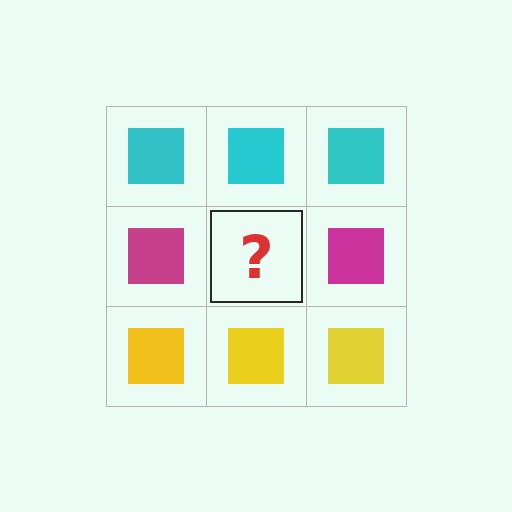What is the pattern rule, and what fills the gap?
The rule is that each row has a consistent color. The gap should be filled with a magenta square.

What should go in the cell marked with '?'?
The missing cell should contain a magenta square.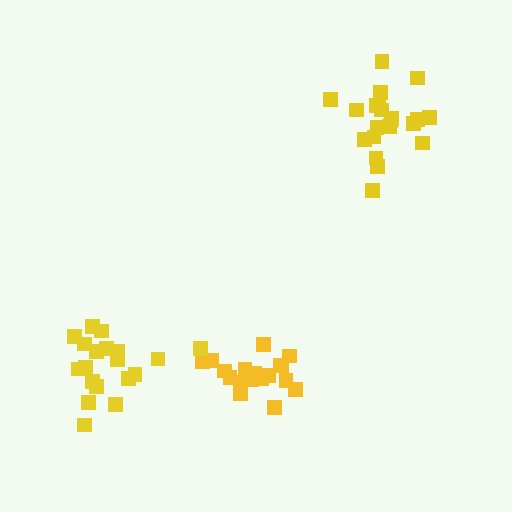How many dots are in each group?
Group 1: 18 dots, Group 2: 21 dots, Group 3: 19 dots (58 total).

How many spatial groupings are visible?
There are 3 spatial groupings.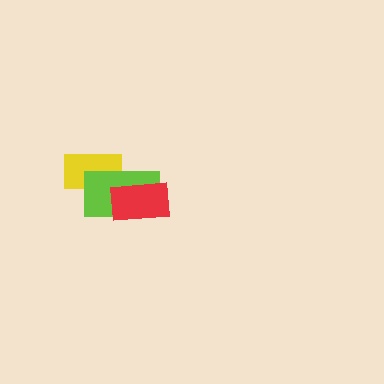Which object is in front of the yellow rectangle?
The lime rectangle is in front of the yellow rectangle.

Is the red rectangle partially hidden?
No, no other shape covers it.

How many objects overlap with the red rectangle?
1 object overlaps with the red rectangle.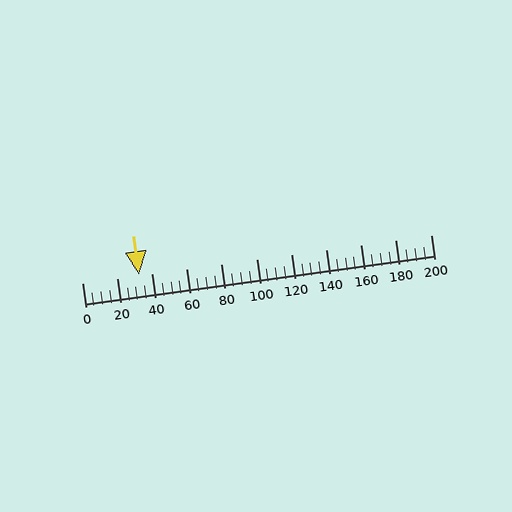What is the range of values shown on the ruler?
The ruler shows values from 0 to 200.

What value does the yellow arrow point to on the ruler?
The yellow arrow points to approximately 32.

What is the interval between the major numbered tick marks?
The major tick marks are spaced 20 units apart.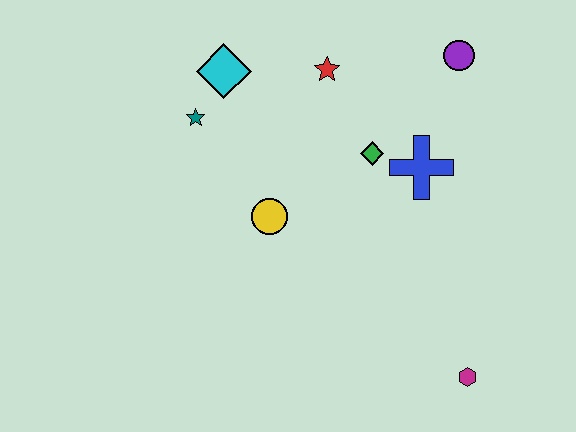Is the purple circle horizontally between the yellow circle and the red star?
No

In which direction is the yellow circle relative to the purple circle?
The yellow circle is to the left of the purple circle.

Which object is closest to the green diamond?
The blue cross is closest to the green diamond.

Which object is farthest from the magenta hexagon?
The cyan diamond is farthest from the magenta hexagon.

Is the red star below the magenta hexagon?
No